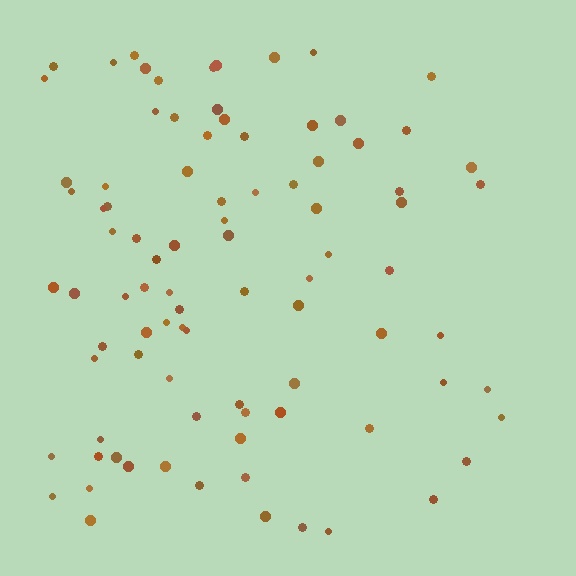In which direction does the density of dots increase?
From right to left, with the left side densest.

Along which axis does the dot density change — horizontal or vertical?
Horizontal.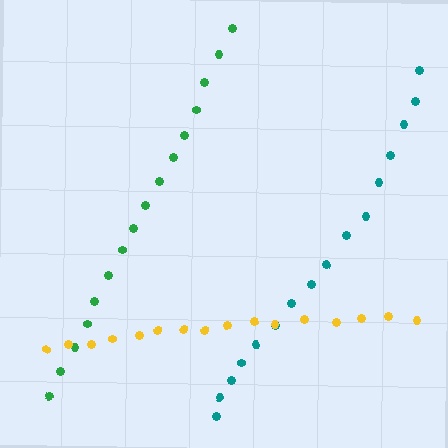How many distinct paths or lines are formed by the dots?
There are 3 distinct paths.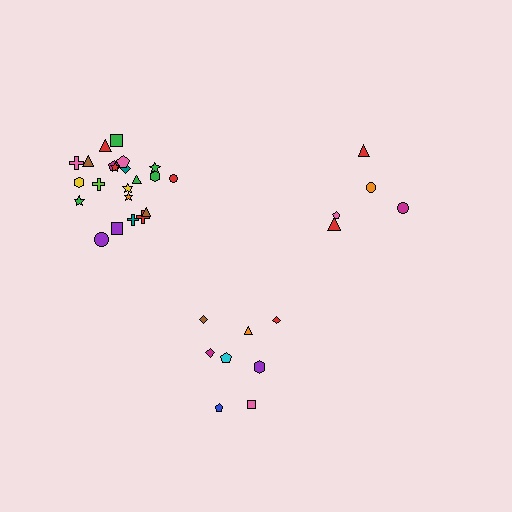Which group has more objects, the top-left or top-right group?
The top-left group.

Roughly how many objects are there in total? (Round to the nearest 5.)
Roughly 35 objects in total.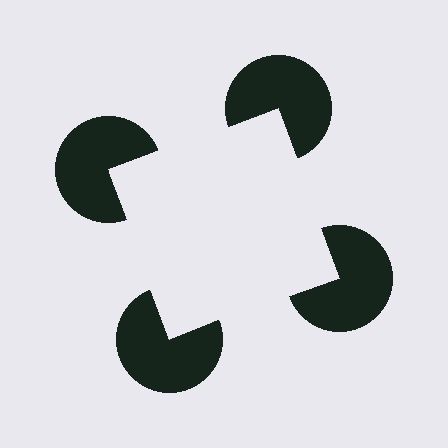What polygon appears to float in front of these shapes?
An illusory square — its edges are inferred from the aligned wedge cuts in the pac-man discs, not physically drawn.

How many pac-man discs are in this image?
There are 4 — one at each vertex of the illusory square.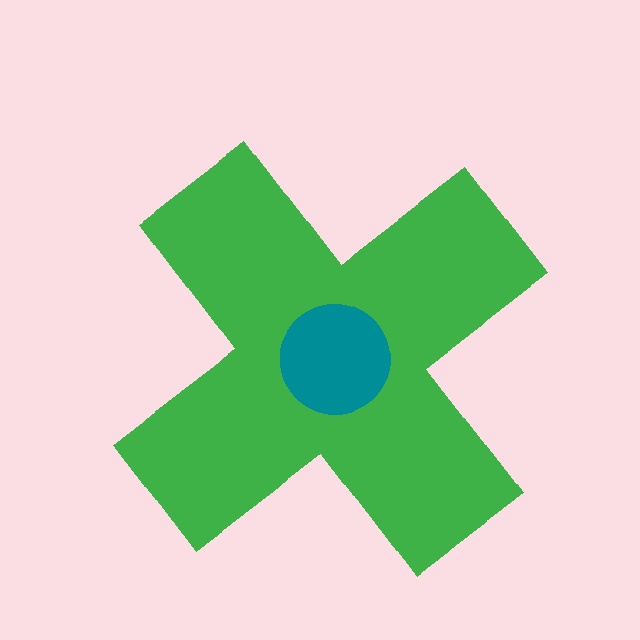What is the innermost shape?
The teal circle.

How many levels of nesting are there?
2.